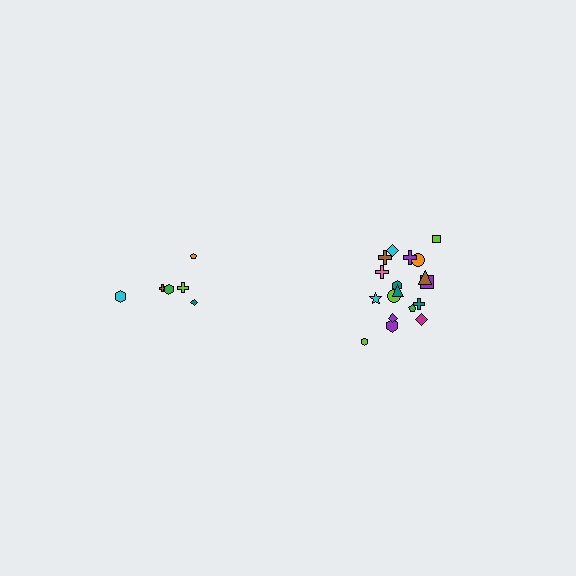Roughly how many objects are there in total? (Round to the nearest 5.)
Roughly 25 objects in total.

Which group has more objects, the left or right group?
The right group.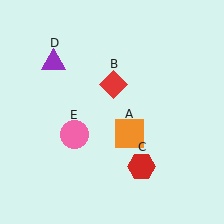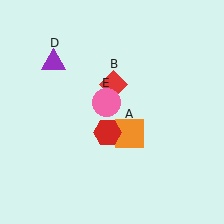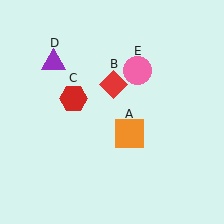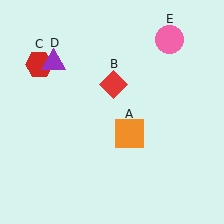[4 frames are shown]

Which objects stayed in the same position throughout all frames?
Orange square (object A) and red diamond (object B) and purple triangle (object D) remained stationary.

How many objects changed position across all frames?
2 objects changed position: red hexagon (object C), pink circle (object E).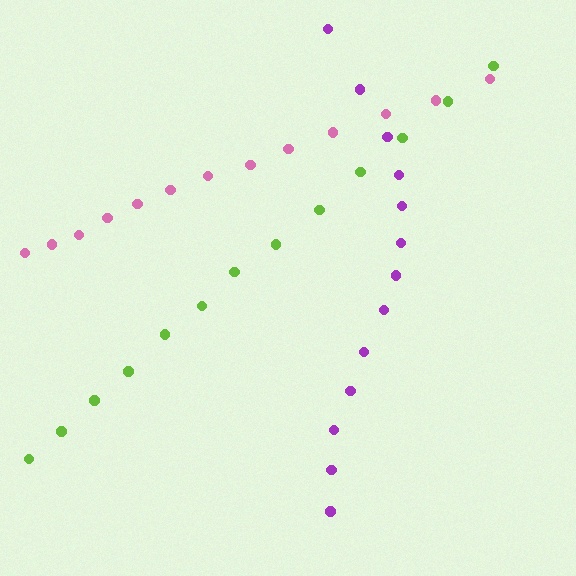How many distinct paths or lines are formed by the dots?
There are 3 distinct paths.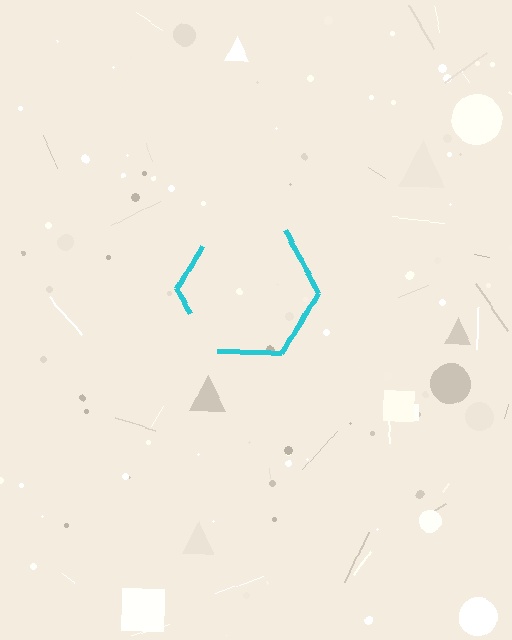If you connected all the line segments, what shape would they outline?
They would outline a hexagon.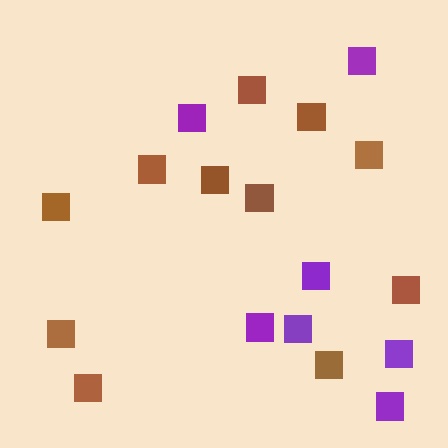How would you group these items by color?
There are 2 groups: one group of brown squares (11) and one group of purple squares (7).